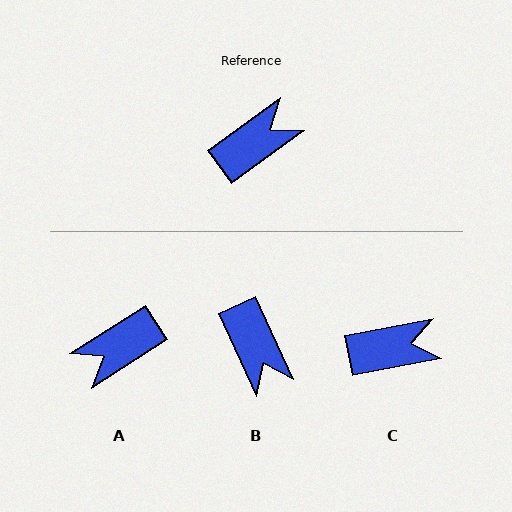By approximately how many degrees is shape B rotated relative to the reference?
Approximately 102 degrees clockwise.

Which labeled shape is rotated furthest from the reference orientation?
A, about 177 degrees away.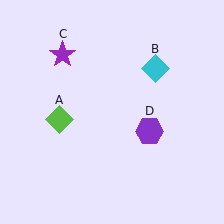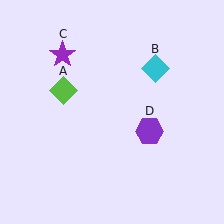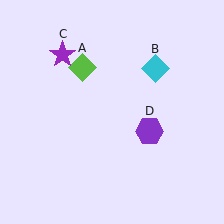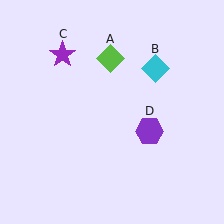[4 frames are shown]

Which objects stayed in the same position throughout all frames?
Cyan diamond (object B) and purple star (object C) and purple hexagon (object D) remained stationary.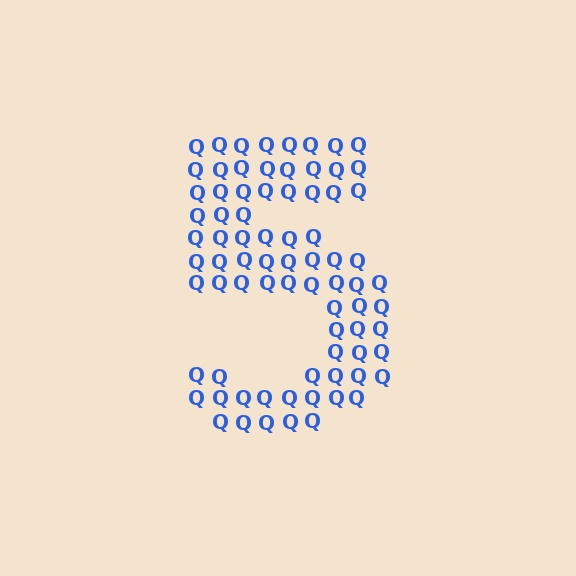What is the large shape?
The large shape is the digit 5.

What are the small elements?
The small elements are letter Q's.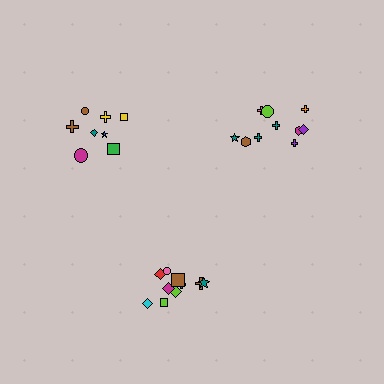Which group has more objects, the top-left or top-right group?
The top-right group.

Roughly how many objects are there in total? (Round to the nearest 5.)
Roughly 30 objects in total.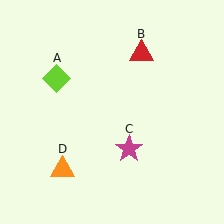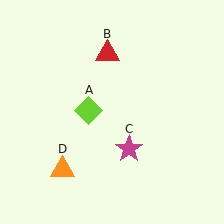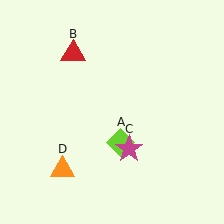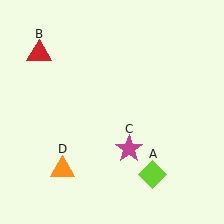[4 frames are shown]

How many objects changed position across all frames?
2 objects changed position: lime diamond (object A), red triangle (object B).